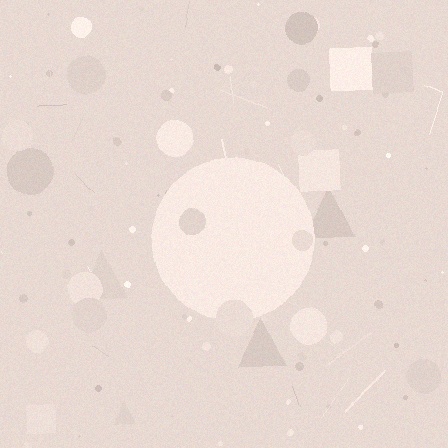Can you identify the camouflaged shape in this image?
The camouflaged shape is a circle.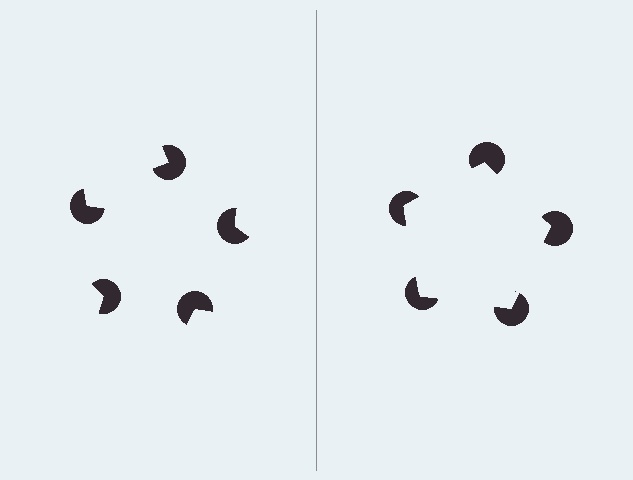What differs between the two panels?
The pac-man discs are positioned identically on both sides; only the wedge orientations differ. On the right they align to a pentagon; on the left they are misaligned.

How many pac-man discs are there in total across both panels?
10 — 5 on each side.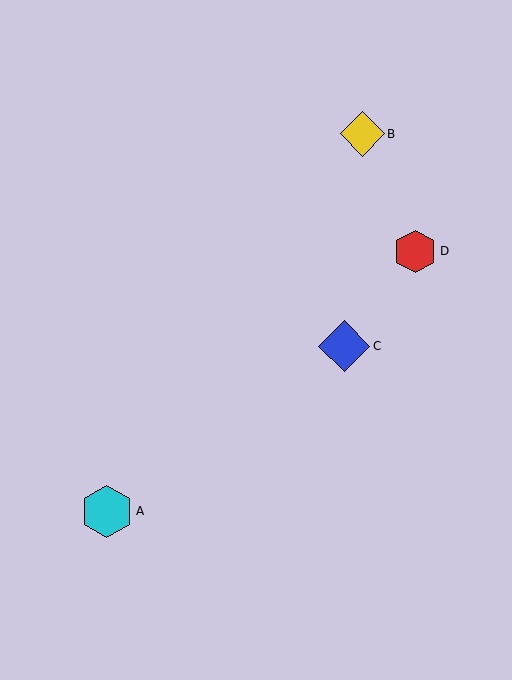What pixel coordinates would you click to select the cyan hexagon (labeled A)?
Click at (107, 511) to select the cyan hexagon A.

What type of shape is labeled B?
Shape B is a yellow diamond.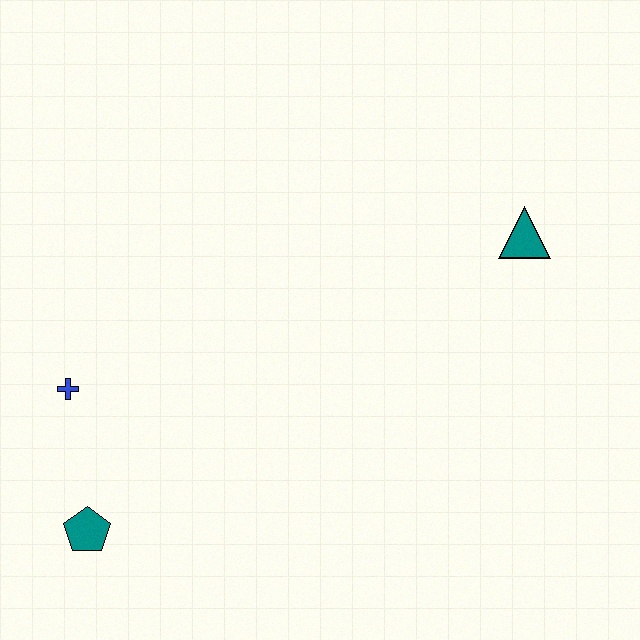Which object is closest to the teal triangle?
The blue cross is closest to the teal triangle.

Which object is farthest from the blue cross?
The teal triangle is farthest from the blue cross.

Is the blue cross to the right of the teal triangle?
No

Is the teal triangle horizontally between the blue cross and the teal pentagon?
No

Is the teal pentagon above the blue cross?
No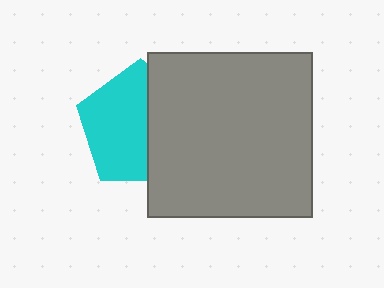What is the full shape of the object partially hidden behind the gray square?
The partially hidden object is a cyan pentagon.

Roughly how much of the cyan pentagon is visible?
About half of it is visible (roughly 58%).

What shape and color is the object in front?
The object in front is a gray square.